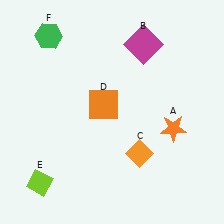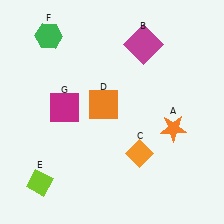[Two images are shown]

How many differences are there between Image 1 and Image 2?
There is 1 difference between the two images.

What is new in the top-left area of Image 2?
A magenta square (G) was added in the top-left area of Image 2.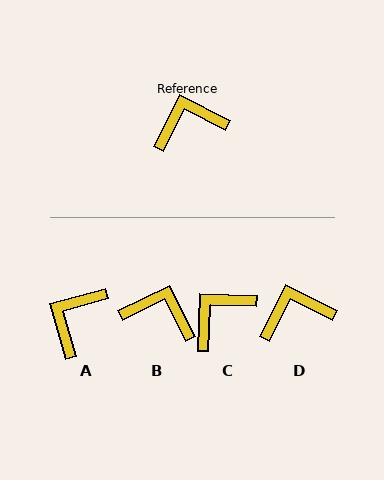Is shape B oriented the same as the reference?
No, it is off by about 37 degrees.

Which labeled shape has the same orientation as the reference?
D.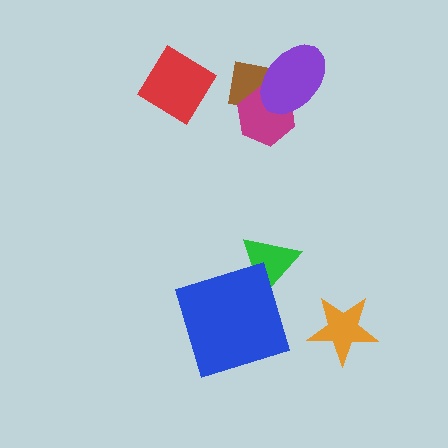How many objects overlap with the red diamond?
0 objects overlap with the red diamond.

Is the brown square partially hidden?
Yes, it is partially covered by another shape.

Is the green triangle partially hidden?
Yes, it is partially covered by another shape.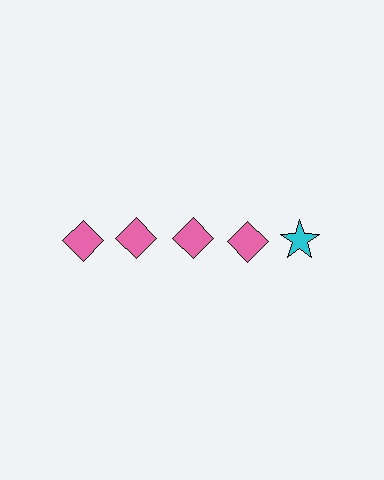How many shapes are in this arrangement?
There are 5 shapes arranged in a grid pattern.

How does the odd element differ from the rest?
It differs in both color (cyan instead of pink) and shape (star instead of diamond).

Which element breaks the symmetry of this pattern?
The cyan star in the top row, rightmost column breaks the symmetry. All other shapes are pink diamonds.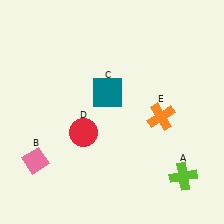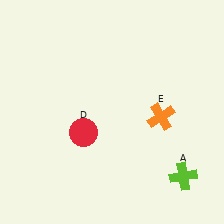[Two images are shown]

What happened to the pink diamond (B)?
The pink diamond (B) was removed in Image 2. It was in the bottom-left area of Image 1.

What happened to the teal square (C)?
The teal square (C) was removed in Image 2. It was in the top-left area of Image 1.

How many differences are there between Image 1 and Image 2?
There are 2 differences between the two images.